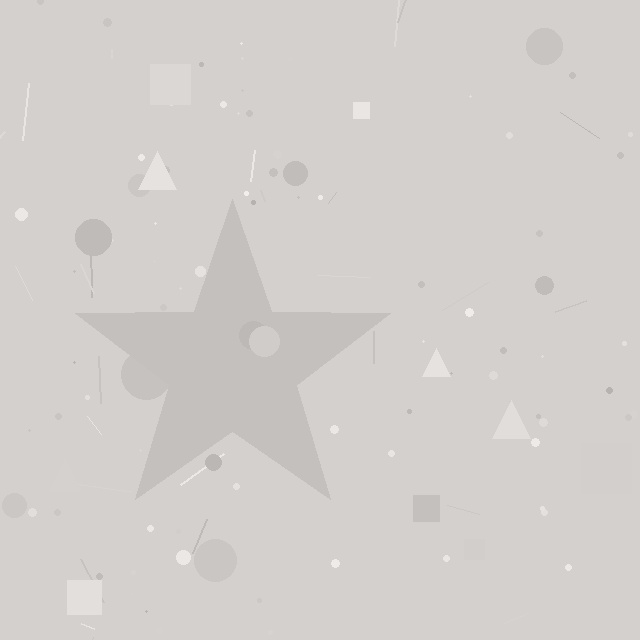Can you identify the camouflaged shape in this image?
The camouflaged shape is a star.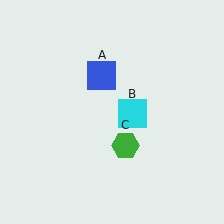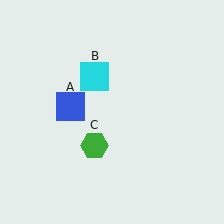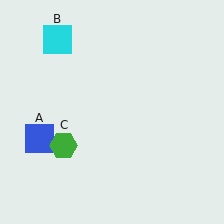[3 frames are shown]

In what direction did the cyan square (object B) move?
The cyan square (object B) moved up and to the left.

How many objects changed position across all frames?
3 objects changed position: blue square (object A), cyan square (object B), green hexagon (object C).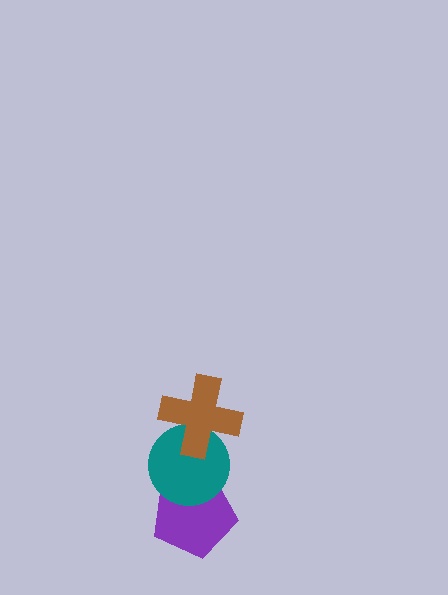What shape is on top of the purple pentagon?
The teal circle is on top of the purple pentagon.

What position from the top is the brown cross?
The brown cross is 1st from the top.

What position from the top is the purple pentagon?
The purple pentagon is 3rd from the top.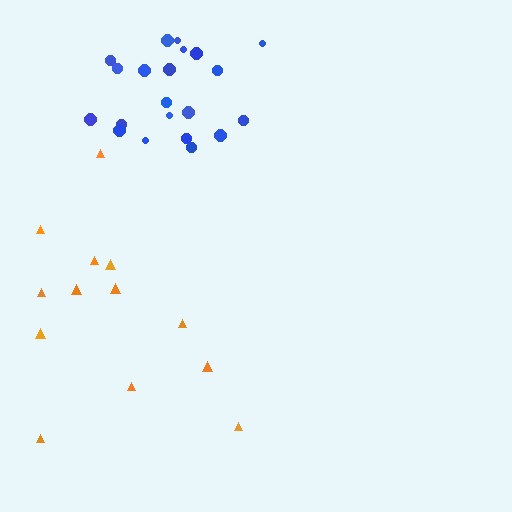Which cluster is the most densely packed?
Blue.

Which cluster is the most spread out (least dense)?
Orange.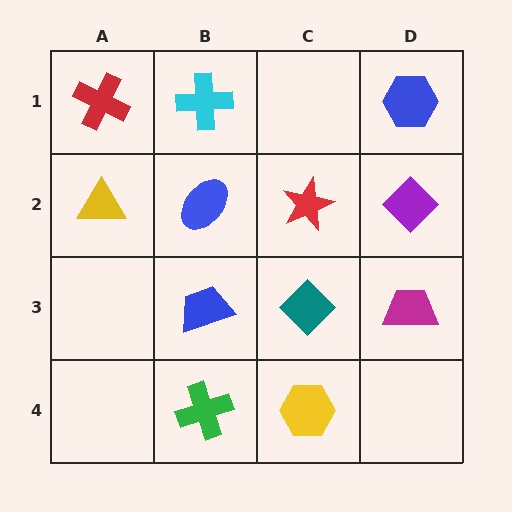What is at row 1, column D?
A blue hexagon.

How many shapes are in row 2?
4 shapes.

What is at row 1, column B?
A cyan cross.